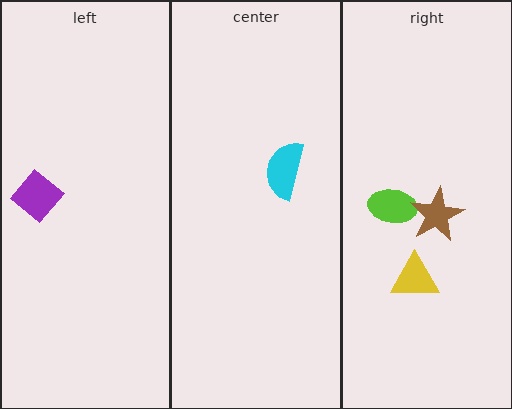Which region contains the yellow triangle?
The right region.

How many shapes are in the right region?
3.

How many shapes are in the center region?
1.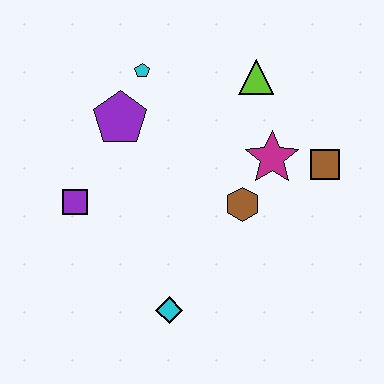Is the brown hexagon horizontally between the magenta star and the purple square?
Yes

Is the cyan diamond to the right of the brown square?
No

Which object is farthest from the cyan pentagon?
The cyan diamond is farthest from the cyan pentagon.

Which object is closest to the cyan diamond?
The brown hexagon is closest to the cyan diamond.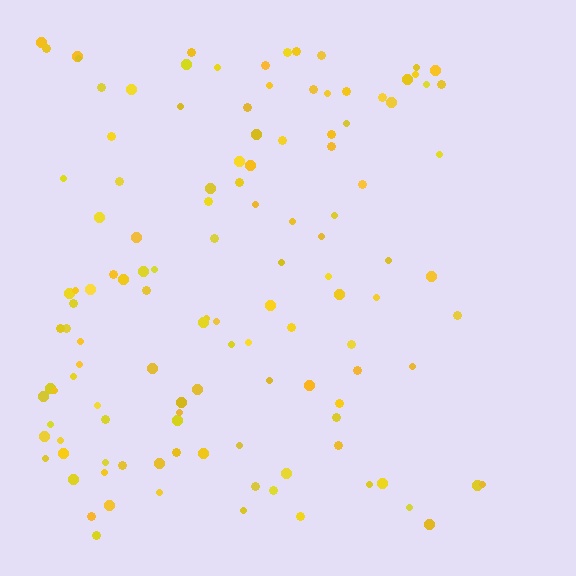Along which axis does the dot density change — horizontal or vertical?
Horizontal.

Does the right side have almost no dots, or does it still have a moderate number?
Still a moderate number, just noticeably fewer than the left.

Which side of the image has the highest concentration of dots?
The left.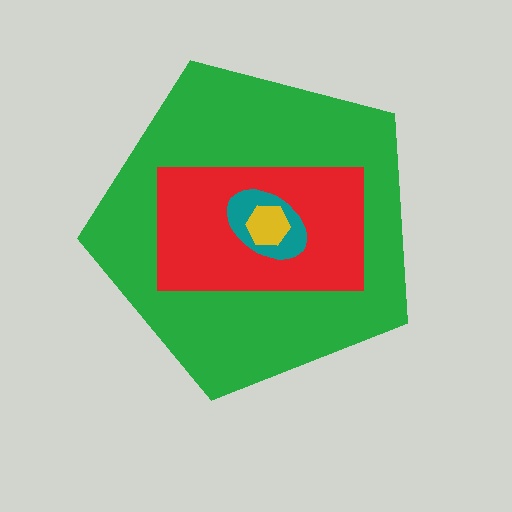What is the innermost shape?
The yellow hexagon.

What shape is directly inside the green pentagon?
The red rectangle.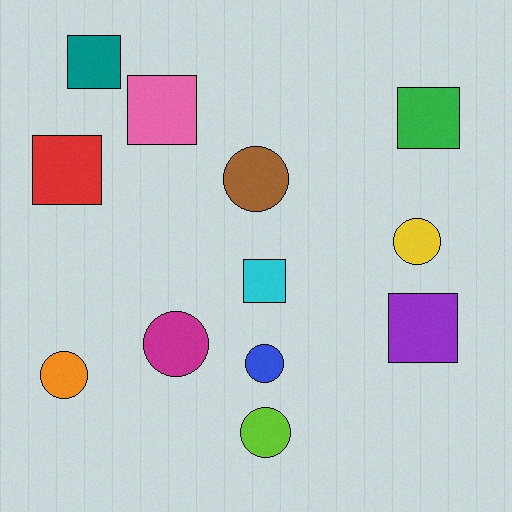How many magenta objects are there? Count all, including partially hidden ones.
There is 1 magenta object.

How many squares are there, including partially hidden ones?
There are 6 squares.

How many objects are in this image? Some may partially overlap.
There are 12 objects.